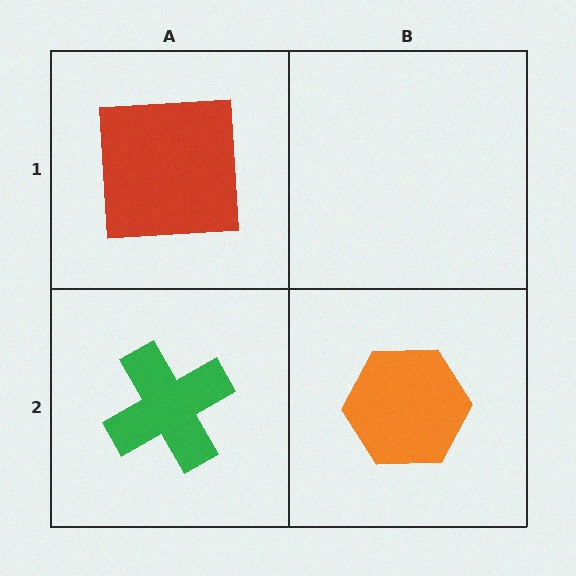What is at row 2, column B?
An orange hexagon.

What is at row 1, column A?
A red square.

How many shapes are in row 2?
2 shapes.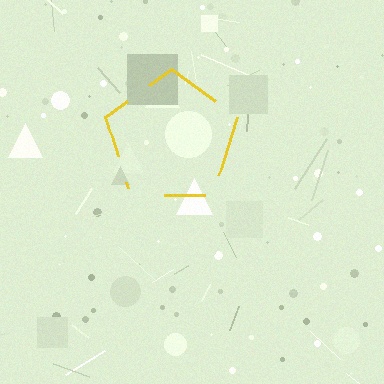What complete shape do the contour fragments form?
The contour fragments form a pentagon.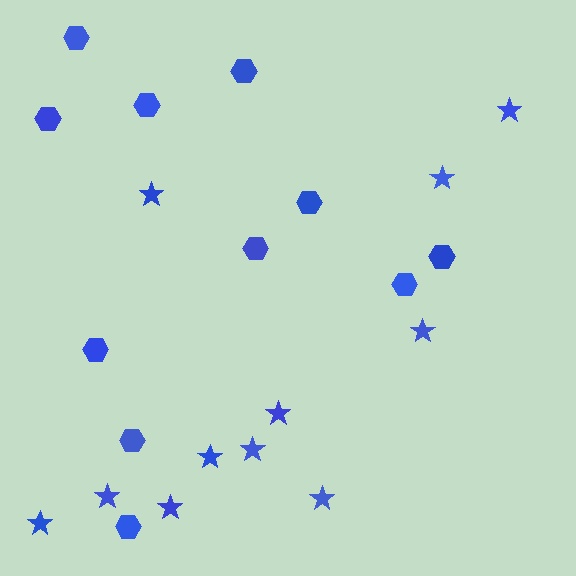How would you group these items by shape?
There are 2 groups: one group of stars (11) and one group of hexagons (11).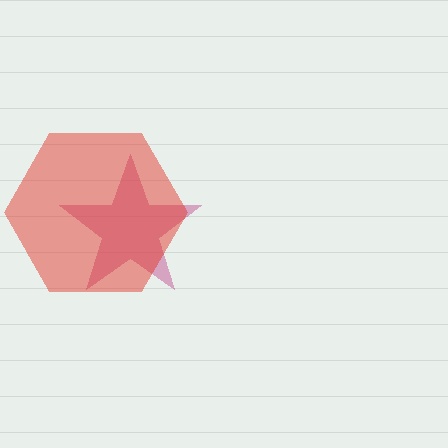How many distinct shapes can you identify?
There are 2 distinct shapes: a magenta star, a red hexagon.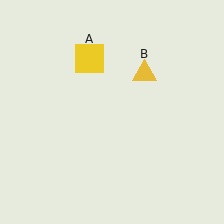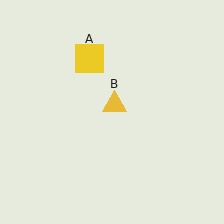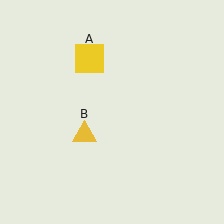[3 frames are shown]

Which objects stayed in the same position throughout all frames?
Yellow square (object A) remained stationary.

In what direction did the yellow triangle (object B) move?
The yellow triangle (object B) moved down and to the left.